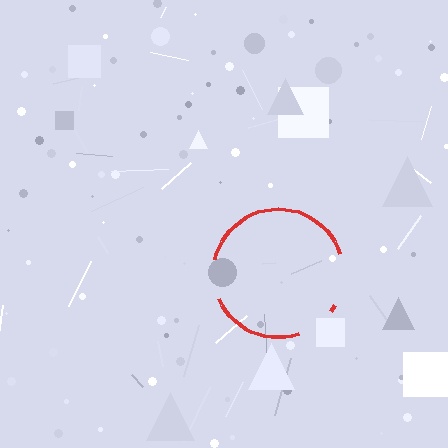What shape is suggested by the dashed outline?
The dashed outline suggests a circle.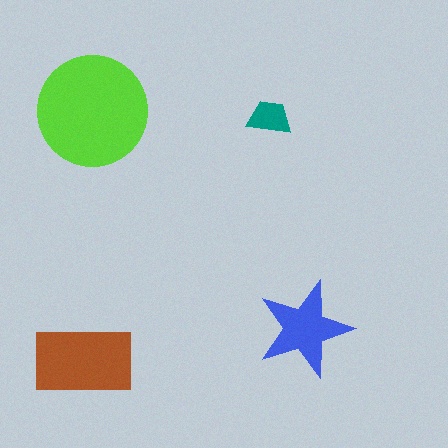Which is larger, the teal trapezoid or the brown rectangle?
The brown rectangle.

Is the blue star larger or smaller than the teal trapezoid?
Larger.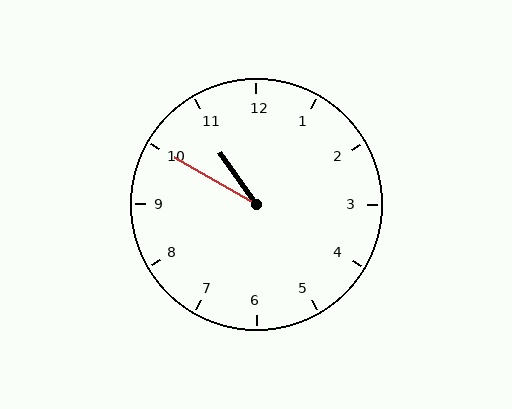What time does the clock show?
10:50.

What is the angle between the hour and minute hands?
Approximately 25 degrees.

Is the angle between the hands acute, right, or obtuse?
It is acute.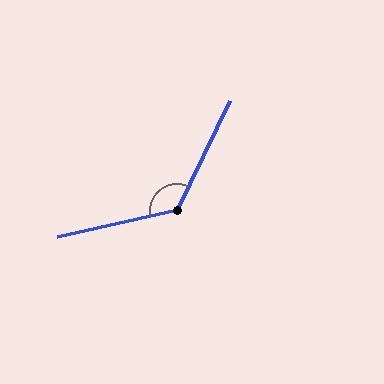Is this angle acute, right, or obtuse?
It is obtuse.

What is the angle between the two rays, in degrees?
Approximately 129 degrees.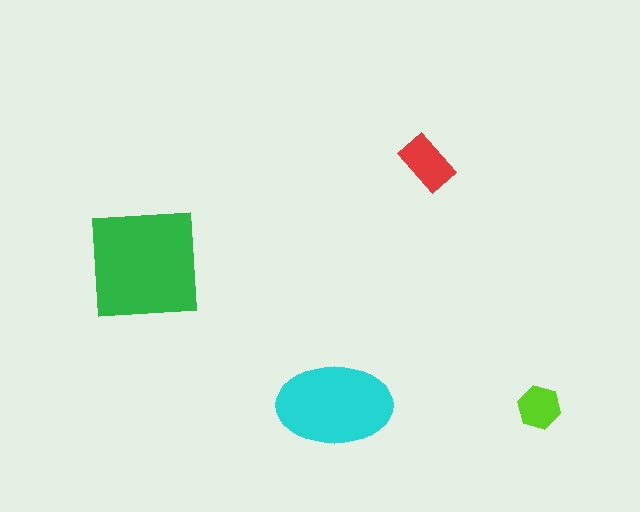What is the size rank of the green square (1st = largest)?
1st.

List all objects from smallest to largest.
The lime hexagon, the red rectangle, the cyan ellipse, the green square.